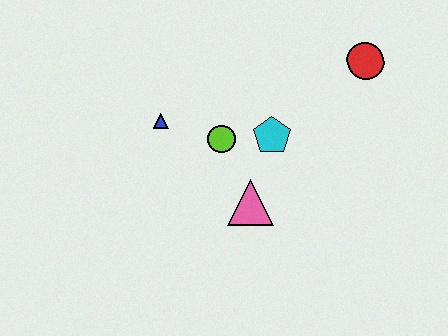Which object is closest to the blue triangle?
The lime circle is closest to the blue triangle.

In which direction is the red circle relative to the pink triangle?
The red circle is above the pink triangle.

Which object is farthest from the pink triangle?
The red circle is farthest from the pink triangle.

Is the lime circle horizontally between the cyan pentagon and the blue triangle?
Yes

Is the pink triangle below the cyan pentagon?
Yes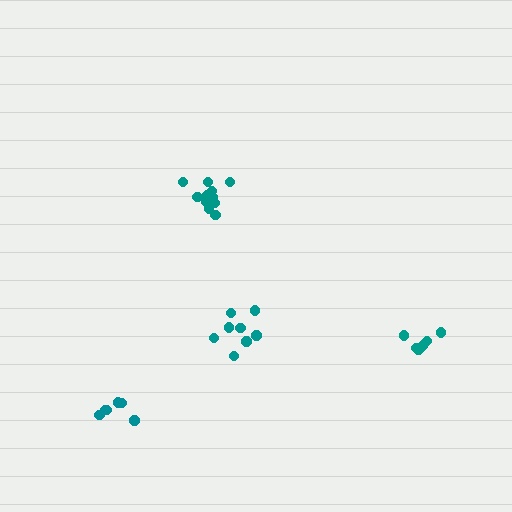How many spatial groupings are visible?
There are 4 spatial groupings.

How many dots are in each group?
Group 1: 12 dots, Group 2: 6 dots, Group 3: 9 dots, Group 4: 6 dots (33 total).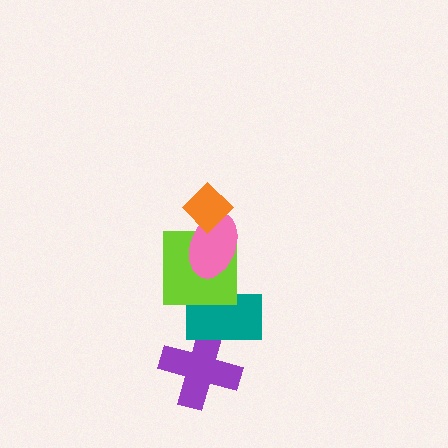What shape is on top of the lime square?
The pink ellipse is on top of the lime square.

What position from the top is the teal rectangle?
The teal rectangle is 4th from the top.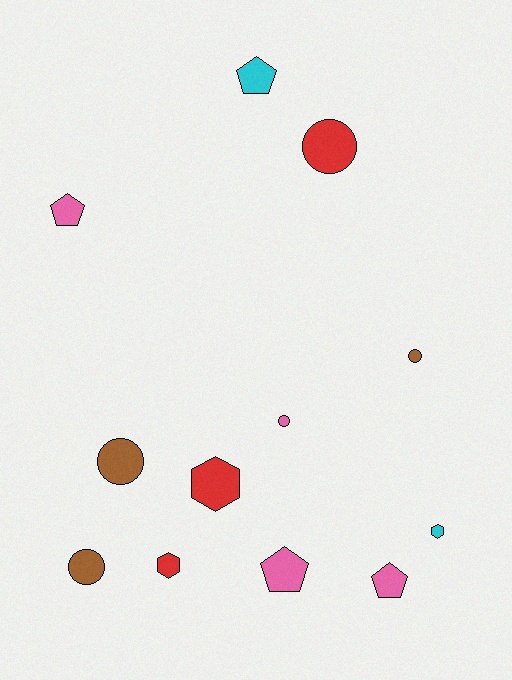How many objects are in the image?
There are 12 objects.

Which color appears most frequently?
Pink, with 4 objects.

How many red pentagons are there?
There are no red pentagons.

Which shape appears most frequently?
Circle, with 5 objects.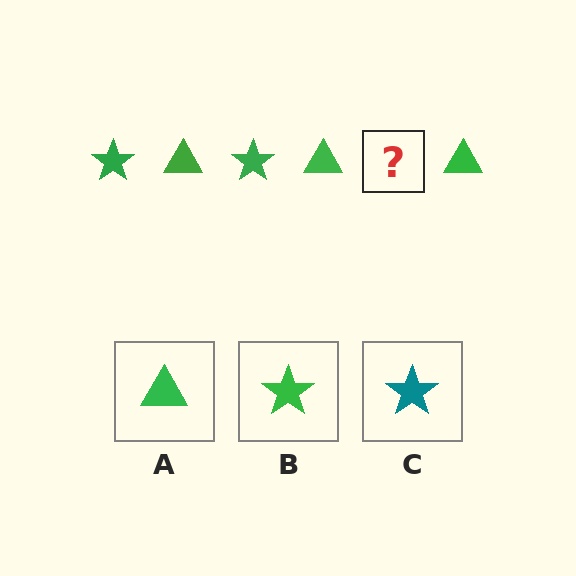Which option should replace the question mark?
Option B.